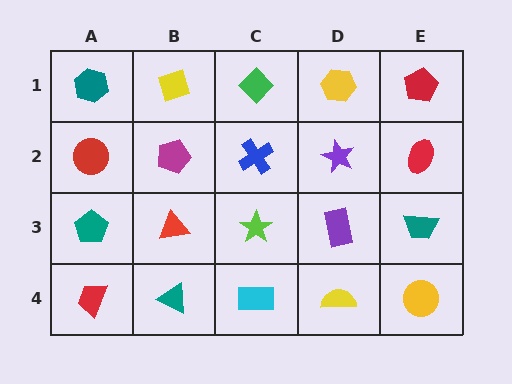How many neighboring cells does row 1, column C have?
3.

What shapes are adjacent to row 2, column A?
A teal hexagon (row 1, column A), a teal pentagon (row 3, column A), a magenta pentagon (row 2, column B).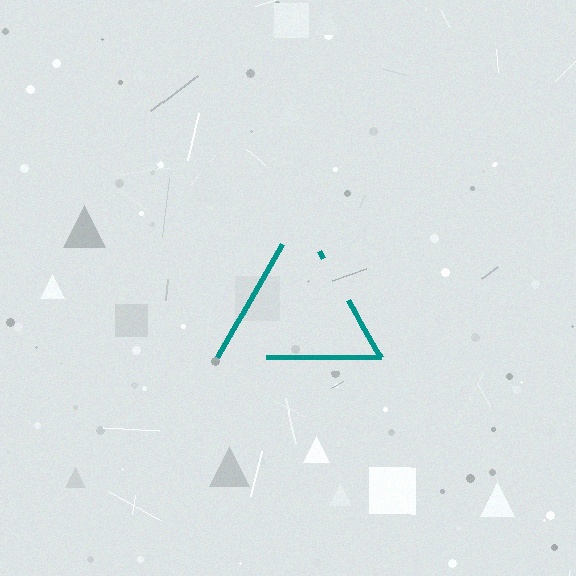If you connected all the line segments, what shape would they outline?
They would outline a triangle.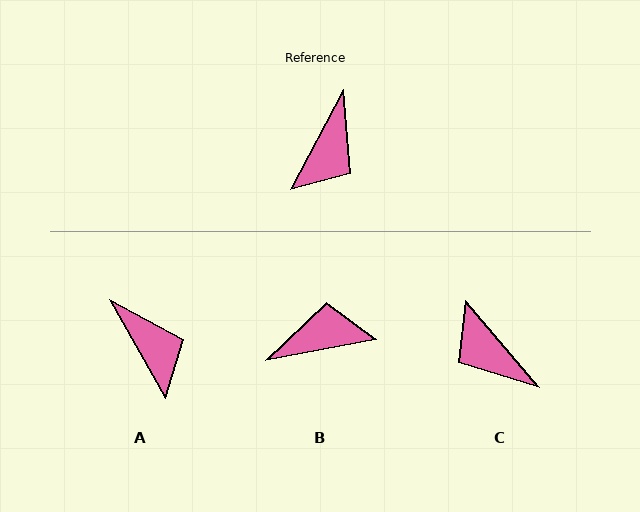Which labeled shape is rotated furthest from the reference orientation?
B, about 129 degrees away.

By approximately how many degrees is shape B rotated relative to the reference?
Approximately 129 degrees counter-clockwise.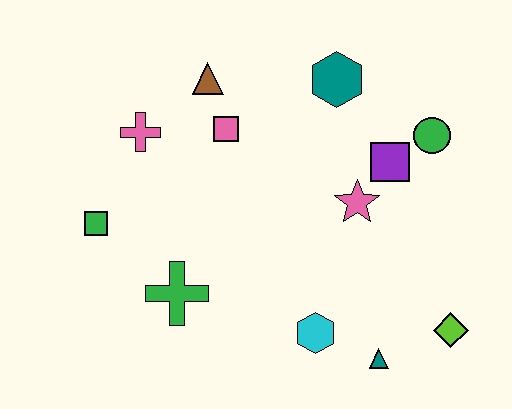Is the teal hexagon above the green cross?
Yes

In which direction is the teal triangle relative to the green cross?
The teal triangle is to the right of the green cross.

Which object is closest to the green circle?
The purple square is closest to the green circle.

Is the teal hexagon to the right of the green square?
Yes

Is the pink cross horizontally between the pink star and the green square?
Yes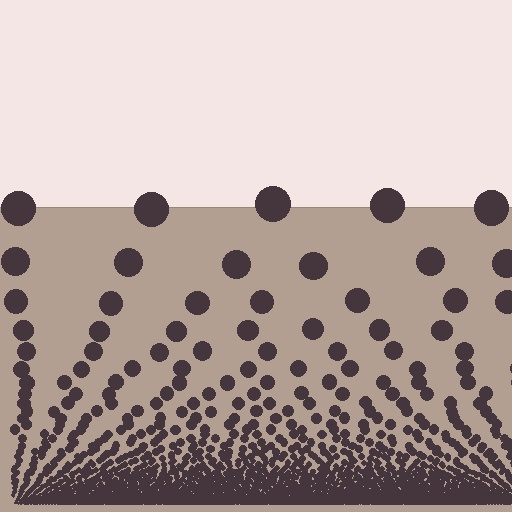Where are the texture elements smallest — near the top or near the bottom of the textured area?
Near the bottom.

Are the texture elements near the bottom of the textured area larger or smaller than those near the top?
Smaller. The gradient is inverted — elements near the bottom are smaller and denser.